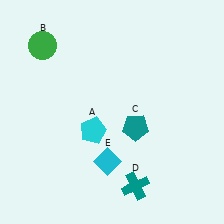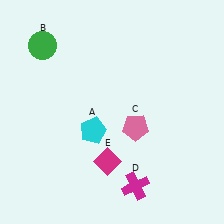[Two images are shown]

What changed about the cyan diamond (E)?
In Image 1, E is cyan. In Image 2, it changed to magenta.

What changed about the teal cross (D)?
In Image 1, D is teal. In Image 2, it changed to magenta.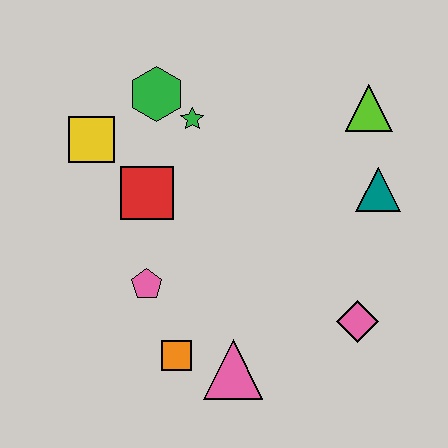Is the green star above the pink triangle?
Yes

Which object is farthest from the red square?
The pink diamond is farthest from the red square.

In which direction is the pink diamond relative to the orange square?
The pink diamond is to the right of the orange square.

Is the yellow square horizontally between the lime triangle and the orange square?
No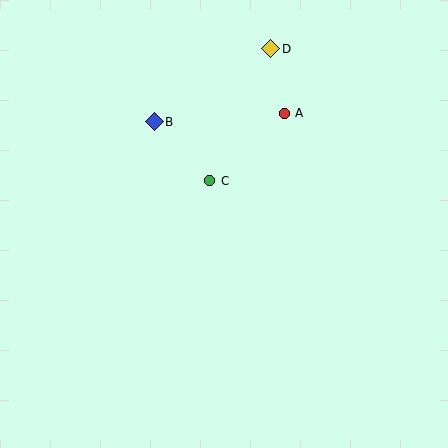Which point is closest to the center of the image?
Point C at (210, 181) is closest to the center.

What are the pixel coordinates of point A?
Point A is at (284, 113).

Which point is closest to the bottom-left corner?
Point C is closest to the bottom-left corner.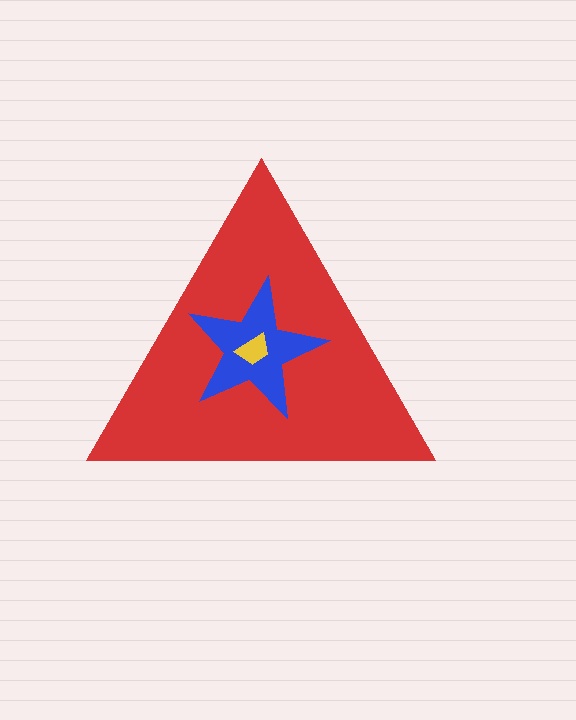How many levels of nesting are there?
3.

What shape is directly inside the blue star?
The yellow trapezoid.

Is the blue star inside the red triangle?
Yes.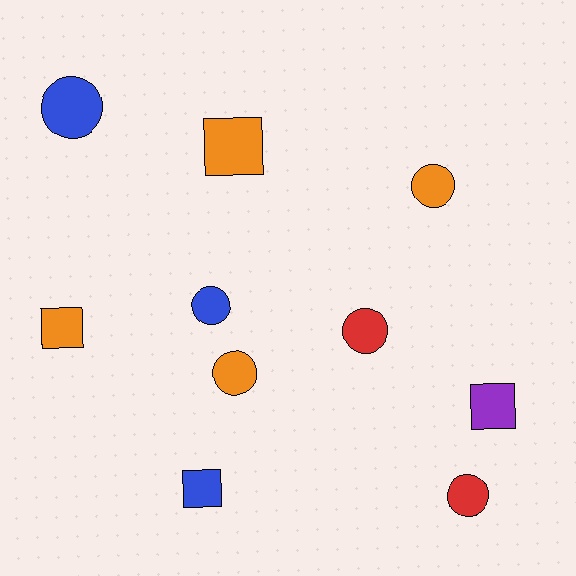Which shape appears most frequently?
Circle, with 6 objects.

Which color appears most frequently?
Orange, with 4 objects.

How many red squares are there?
There are no red squares.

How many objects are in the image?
There are 10 objects.